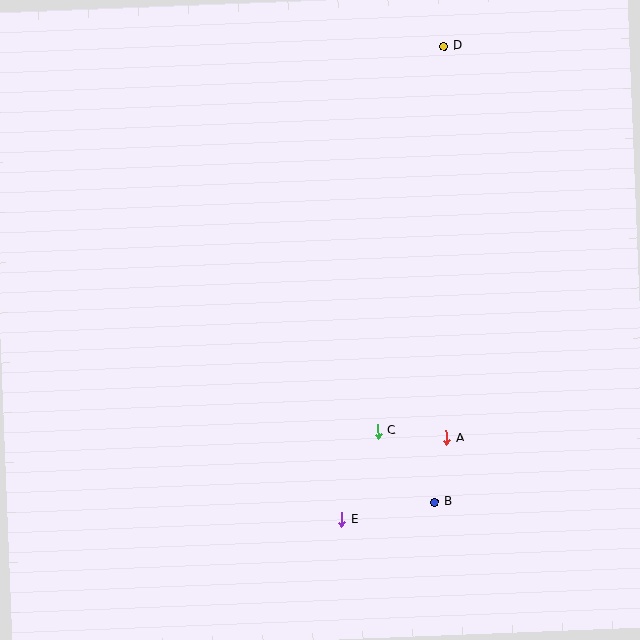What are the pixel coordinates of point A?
Point A is at (447, 438).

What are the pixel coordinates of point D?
Point D is at (444, 46).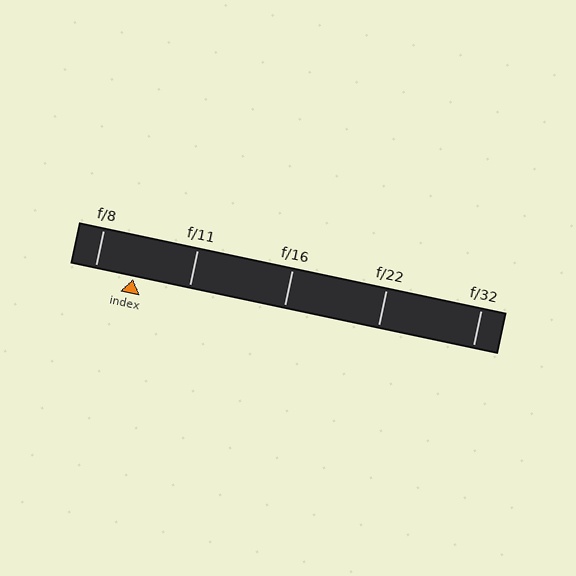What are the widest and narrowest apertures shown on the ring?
The widest aperture shown is f/8 and the narrowest is f/32.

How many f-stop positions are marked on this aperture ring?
There are 5 f-stop positions marked.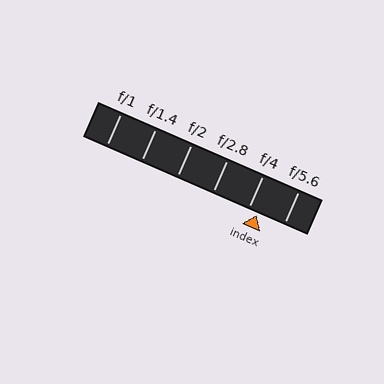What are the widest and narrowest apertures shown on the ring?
The widest aperture shown is f/1 and the narrowest is f/5.6.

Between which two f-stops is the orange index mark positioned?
The index mark is between f/4 and f/5.6.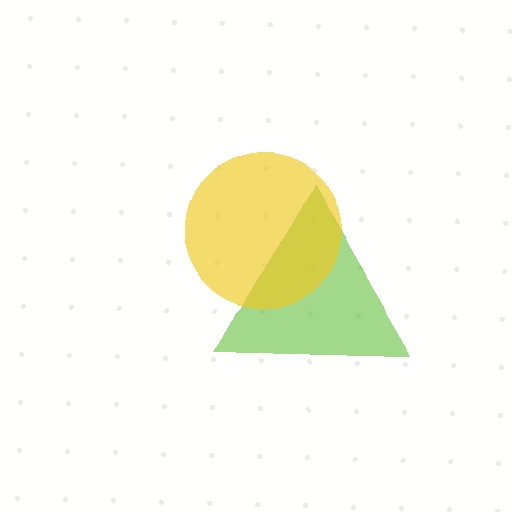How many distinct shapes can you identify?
There are 2 distinct shapes: a lime triangle, a yellow circle.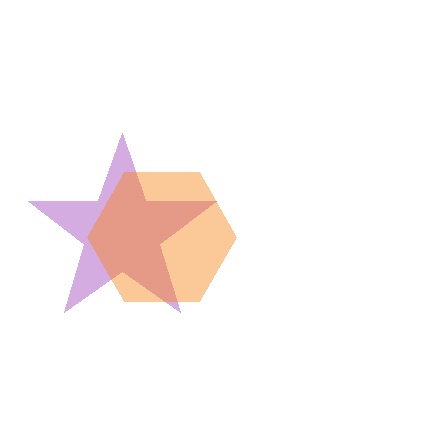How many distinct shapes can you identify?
There are 2 distinct shapes: a purple star, an orange hexagon.